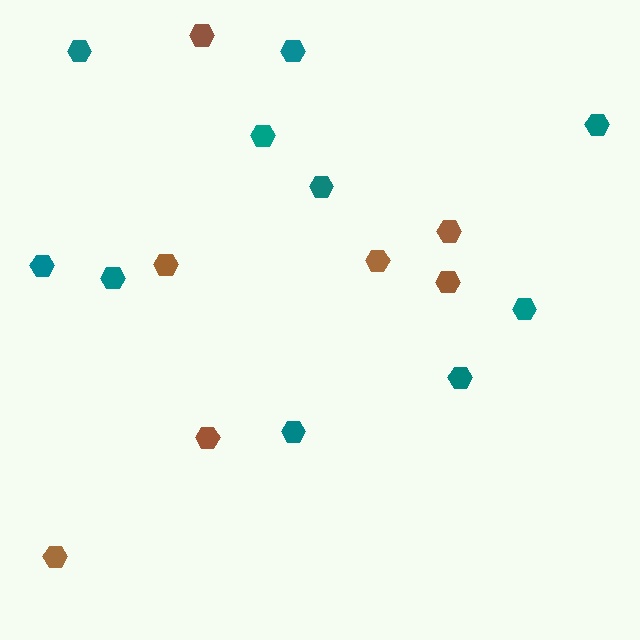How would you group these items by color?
There are 2 groups: one group of brown hexagons (7) and one group of teal hexagons (10).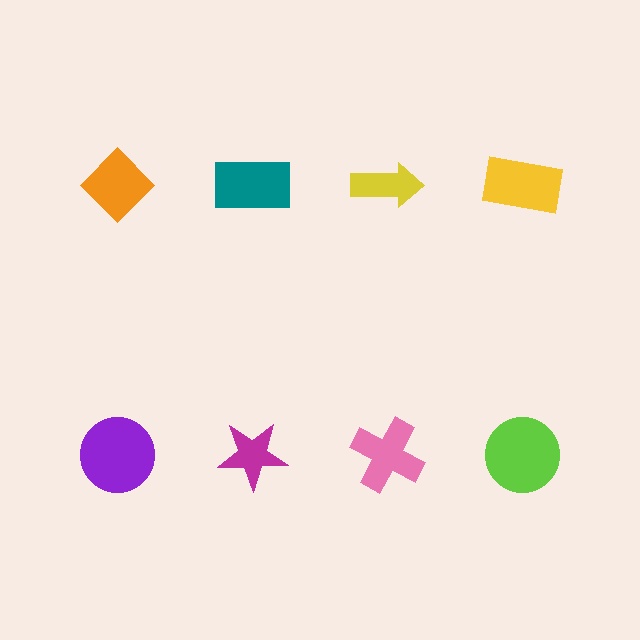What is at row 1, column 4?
A yellow rectangle.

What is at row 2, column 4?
A lime circle.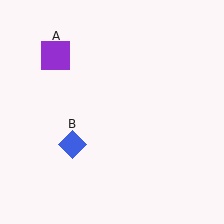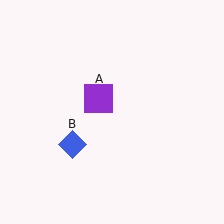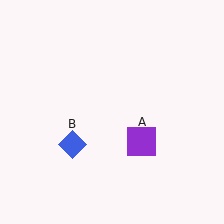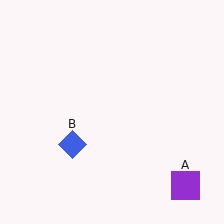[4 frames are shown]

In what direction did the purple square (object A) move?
The purple square (object A) moved down and to the right.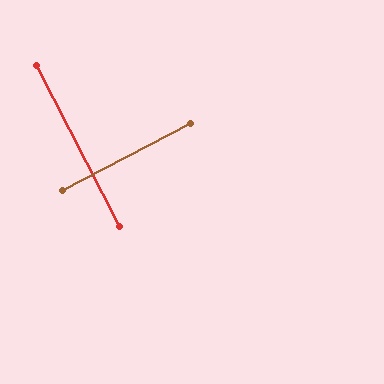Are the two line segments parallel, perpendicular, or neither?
Perpendicular — they meet at approximately 90°.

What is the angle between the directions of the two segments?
Approximately 90 degrees.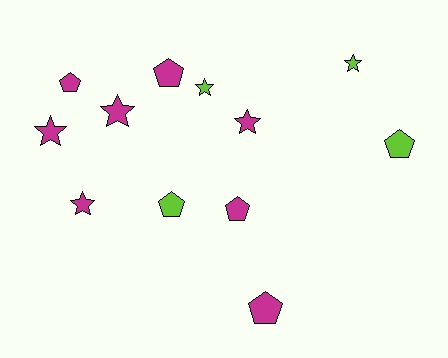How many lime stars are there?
There are 2 lime stars.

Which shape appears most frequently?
Pentagon, with 6 objects.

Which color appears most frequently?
Magenta, with 8 objects.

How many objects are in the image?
There are 12 objects.